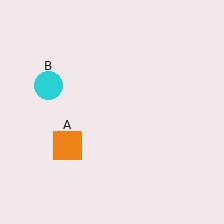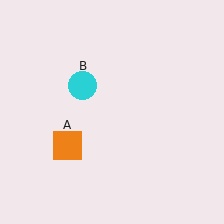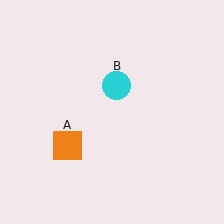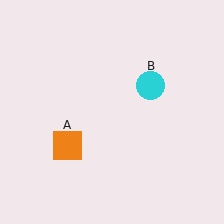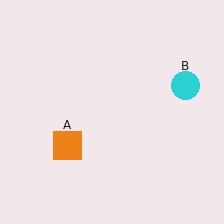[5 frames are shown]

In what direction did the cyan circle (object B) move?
The cyan circle (object B) moved right.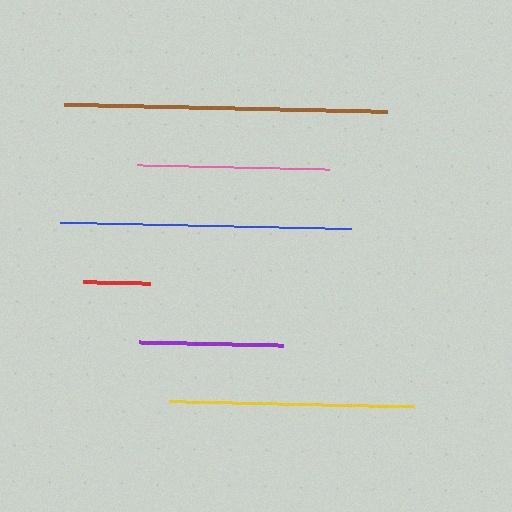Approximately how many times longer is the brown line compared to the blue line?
The brown line is approximately 1.1 times the length of the blue line.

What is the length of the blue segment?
The blue segment is approximately 291 pixels long.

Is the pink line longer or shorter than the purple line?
The pink line is longer than the purple line.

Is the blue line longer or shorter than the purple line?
The blue line is longer than the purple line.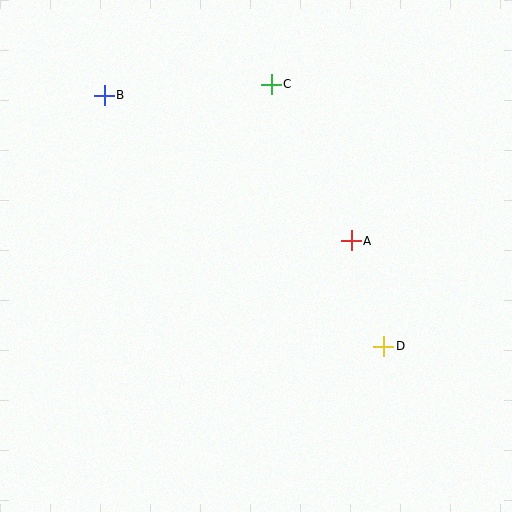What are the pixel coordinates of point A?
Point A is at (351, 241).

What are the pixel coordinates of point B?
Point B is at (104, 95).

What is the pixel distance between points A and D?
The distance between A and D is 111 pixels.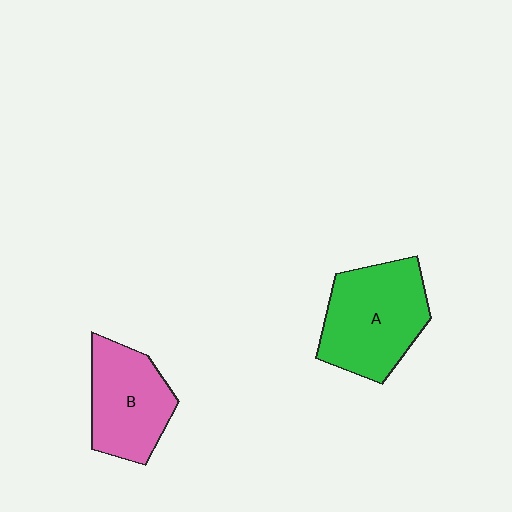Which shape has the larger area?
Shape A (green).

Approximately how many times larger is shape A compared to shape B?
Approximately 1.2 times.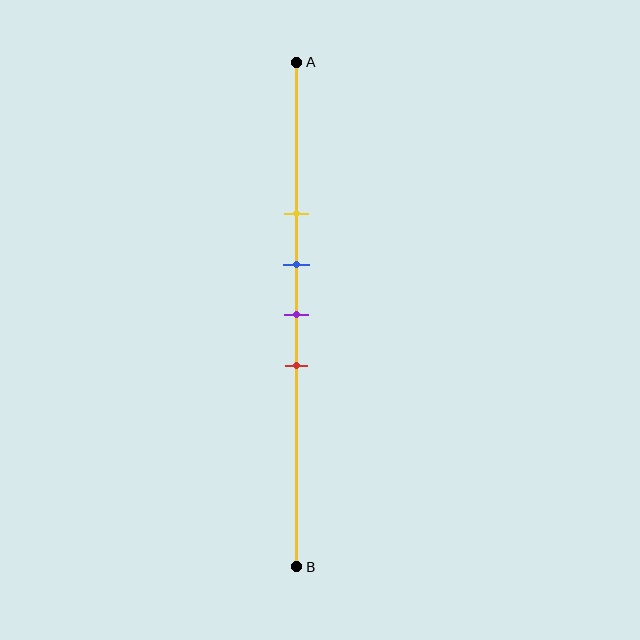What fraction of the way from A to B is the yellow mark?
The yellow mark is approximately 30% (0.3) of the way from A to B.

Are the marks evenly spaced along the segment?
Yes, the marks are approximately evenly spaced.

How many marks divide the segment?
There are 4 marks dividing the segment.